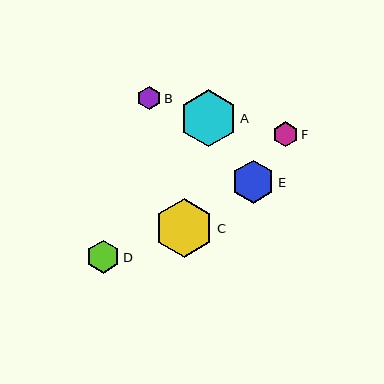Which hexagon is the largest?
Hexagon C is the largest with a size of approximately 59 pixels.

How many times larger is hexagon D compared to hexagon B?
Hexagon D is approximately 1.4 times the size of hexagon B.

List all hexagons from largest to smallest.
From largest to smallest: C, A, E, D, F, B.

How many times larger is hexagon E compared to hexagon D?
Hexagon E is approximately 1.3 times the size of hexagon D.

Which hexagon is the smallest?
Hexagon B is the smallest with a size of approximately 23 pixels.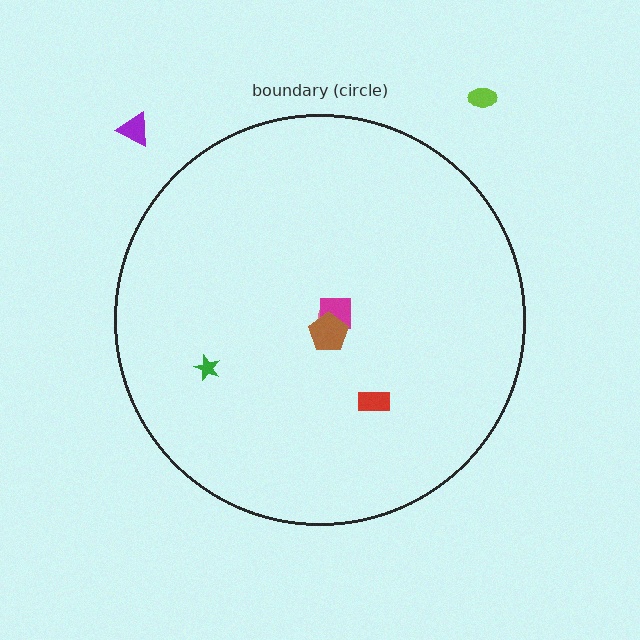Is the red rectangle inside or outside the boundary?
Inside.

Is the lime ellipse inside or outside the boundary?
Outside.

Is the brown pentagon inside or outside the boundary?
Inside.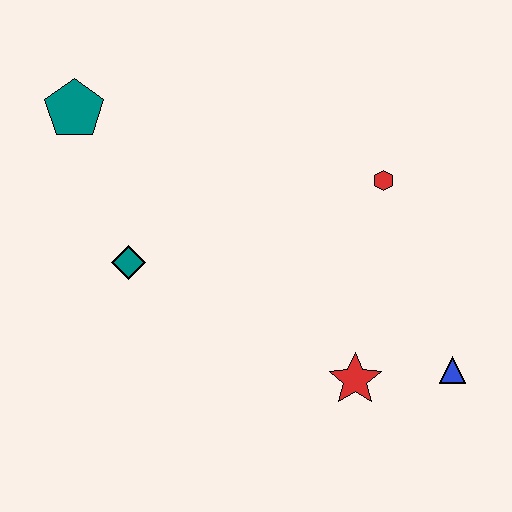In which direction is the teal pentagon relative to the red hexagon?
The teal pentagon is to the left of the red hexagon.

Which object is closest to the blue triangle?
The red star is closest to the blue triangle.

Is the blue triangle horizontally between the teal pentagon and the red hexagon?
No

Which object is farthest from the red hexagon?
The teal pentagon is farthest from the red hexagon.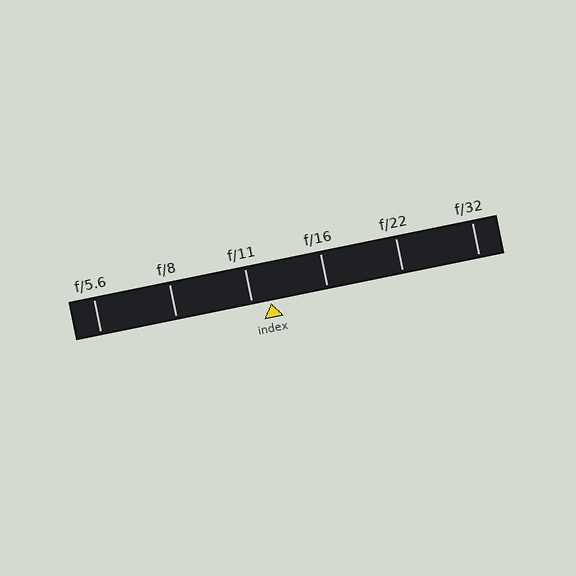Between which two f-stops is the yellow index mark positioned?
The index mark is between f/11 and f/16.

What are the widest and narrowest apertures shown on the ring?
The widest aperture shown is f/5.6 and the narrowest is f/32.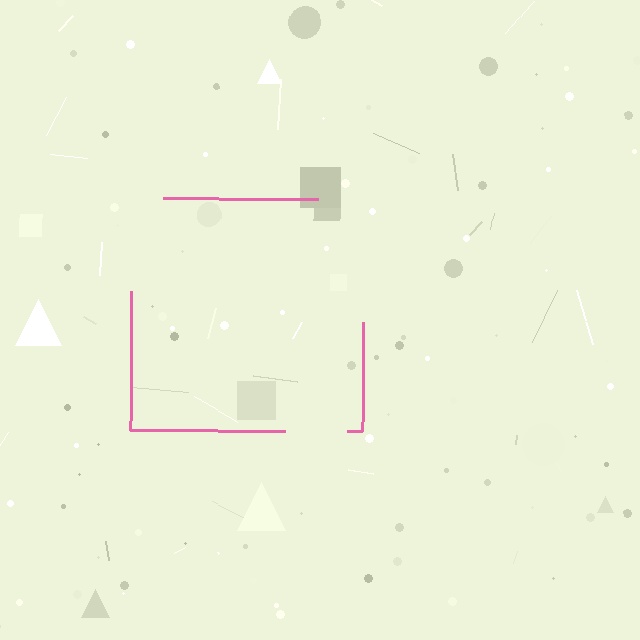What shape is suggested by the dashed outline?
The dashed outline suggests a square.